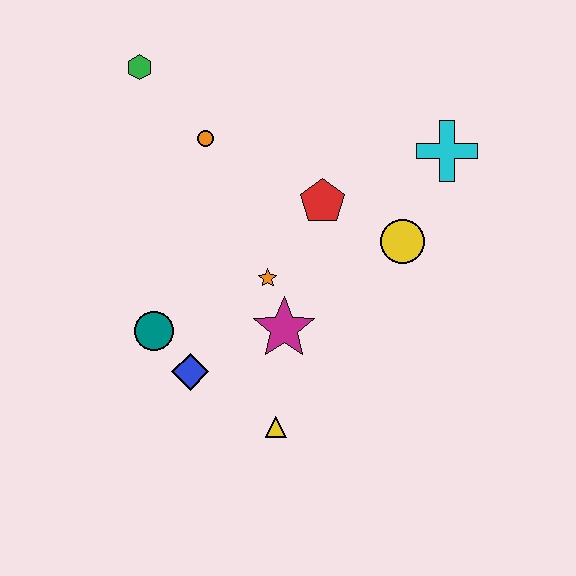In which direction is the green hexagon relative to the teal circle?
The green hexagon is above the teal circle.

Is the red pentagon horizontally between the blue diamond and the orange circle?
No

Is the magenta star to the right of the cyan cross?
No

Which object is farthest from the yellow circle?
The green hexagon is farthest from the yellow circle.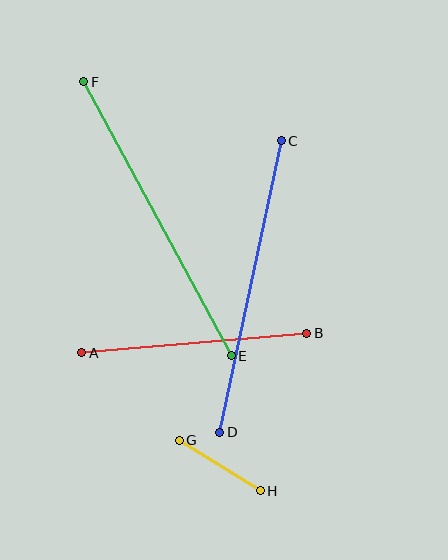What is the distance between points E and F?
The distance is approximately 311 pixels.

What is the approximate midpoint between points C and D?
The midpoint is at approximately (251, 286) pixels.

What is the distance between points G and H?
The distance is approximately 95 pixels.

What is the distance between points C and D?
The distance is approximately 298 pixels.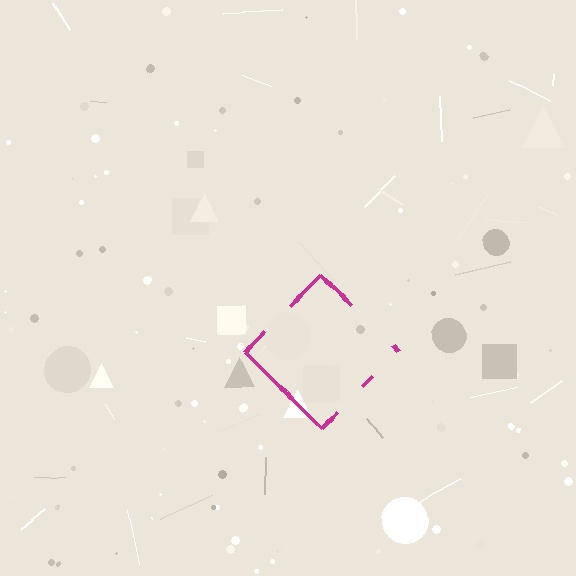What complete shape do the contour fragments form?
The contour fragments form a diamond.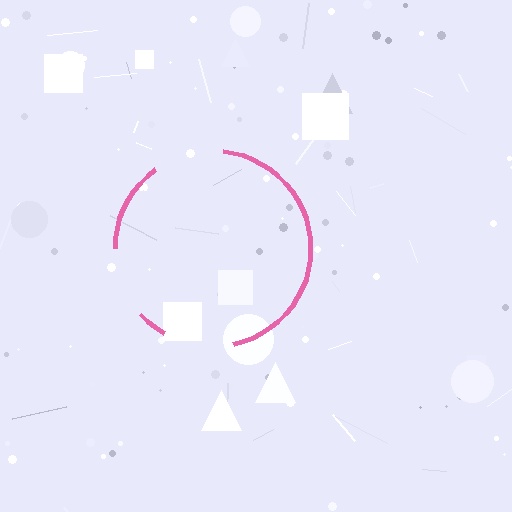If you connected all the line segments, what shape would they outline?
They would outline a circle.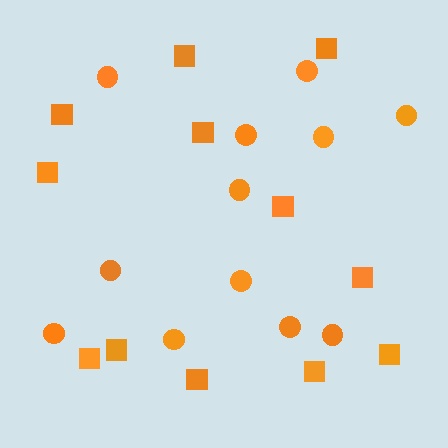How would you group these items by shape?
There are 2 groups: one group of circles (12) and one group of squares (12).